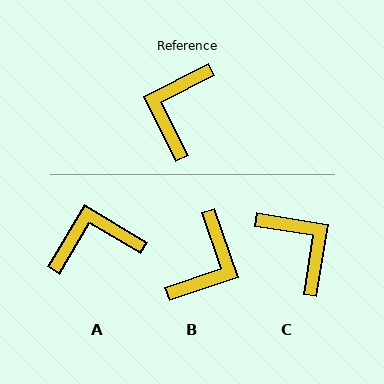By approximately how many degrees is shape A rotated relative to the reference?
Approximately 58 degrees clockwise.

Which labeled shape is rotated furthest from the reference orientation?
B, about 172 degrees away.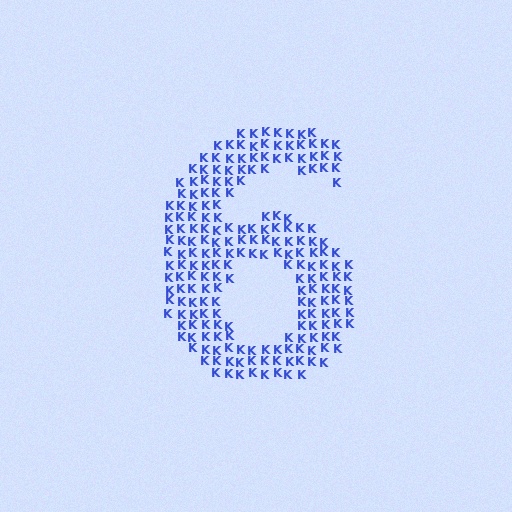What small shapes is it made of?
It is made of small letter K's.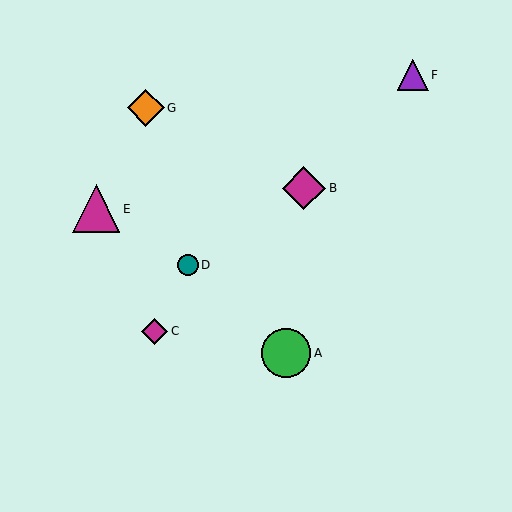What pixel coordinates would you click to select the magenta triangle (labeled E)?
Click at (96, 209) to select the magenta triangle E.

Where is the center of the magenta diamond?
The center of the magenta diamond is at (304, 188).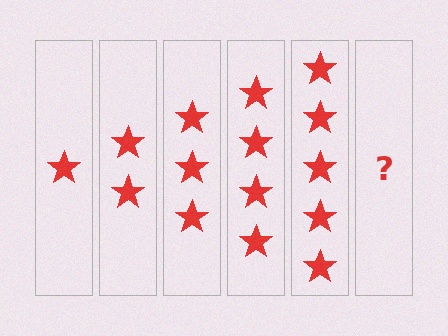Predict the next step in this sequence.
The next step is 6 stars.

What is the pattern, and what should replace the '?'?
The pattern is that each step adds one more star. The '?' should be 6 stars.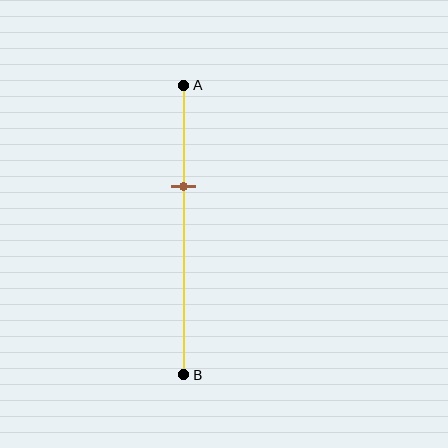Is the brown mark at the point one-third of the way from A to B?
Yes, the mark is approximately at the one-third point.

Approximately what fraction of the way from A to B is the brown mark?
The brown mark is approximately 35% of the way from A to B.